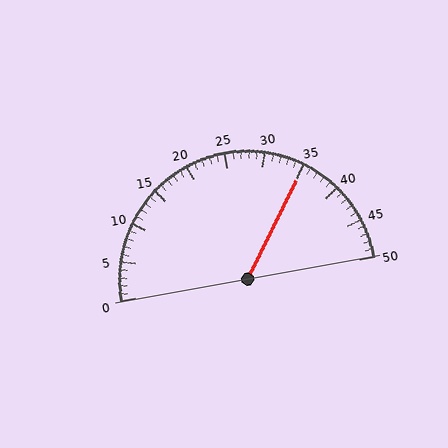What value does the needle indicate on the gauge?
The needle indicates approximately 35.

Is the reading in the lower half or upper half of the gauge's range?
The reading is in the upper half of the range (0 to 50).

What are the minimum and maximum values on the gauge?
The gauge ranges from 0 to 50.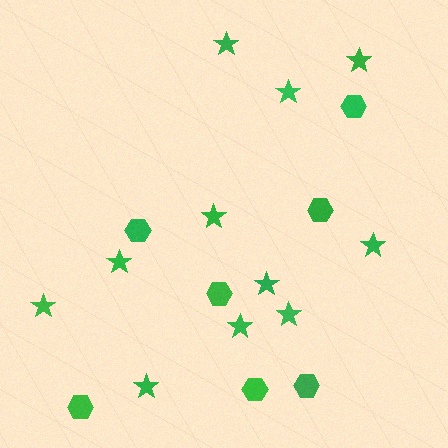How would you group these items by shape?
There are 2 groups: one group of hexagons (7) and one group of stars (11).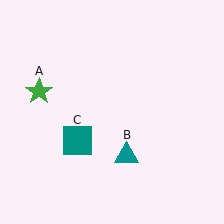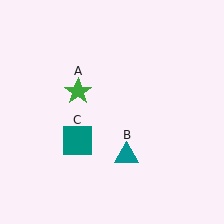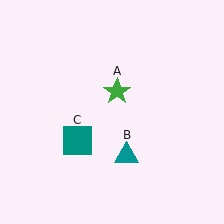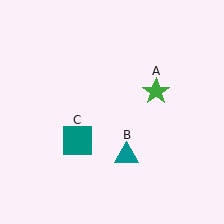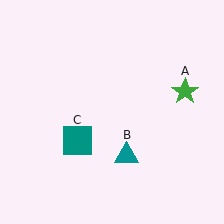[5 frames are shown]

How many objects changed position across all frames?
1 object changed position: green star (object A).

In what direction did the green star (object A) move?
The green star (object A) moved right.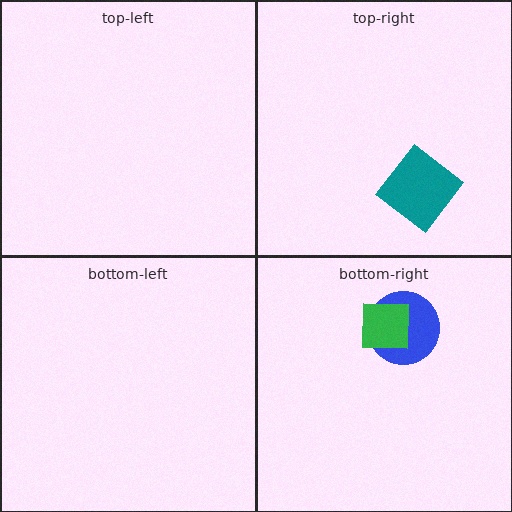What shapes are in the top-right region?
The teal diamond.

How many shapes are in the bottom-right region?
2.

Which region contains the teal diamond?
The top-right region.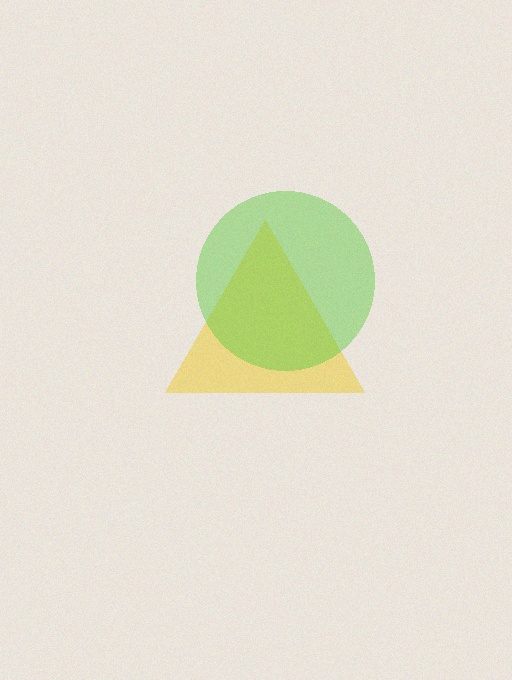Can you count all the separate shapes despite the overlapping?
Yes, there are 2 separate shapes.